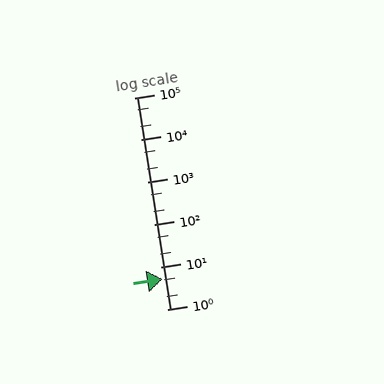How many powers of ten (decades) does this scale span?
The scale spans 5 decades, from 1 to 100000.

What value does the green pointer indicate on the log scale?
The pointer indicates approximately 5.1.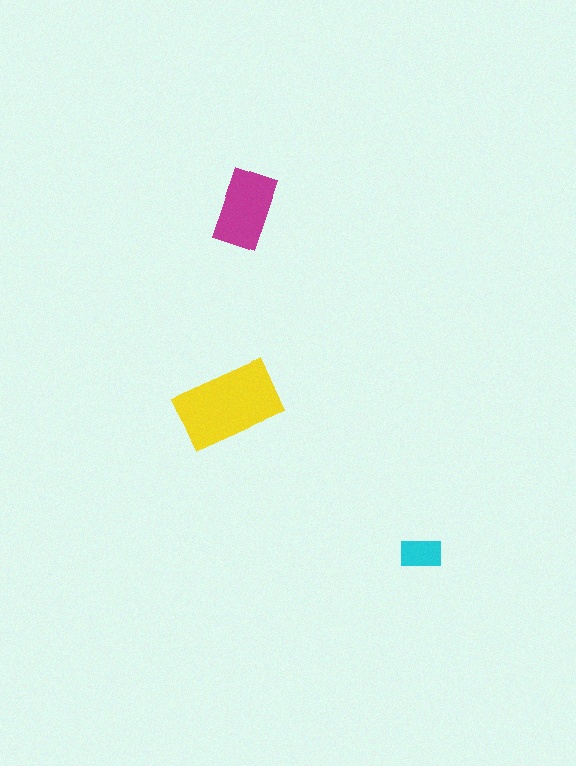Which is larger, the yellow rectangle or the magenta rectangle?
The yellow one.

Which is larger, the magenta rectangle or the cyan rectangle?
The magenta one.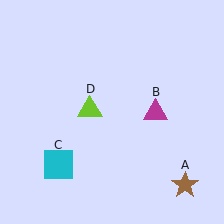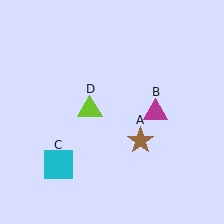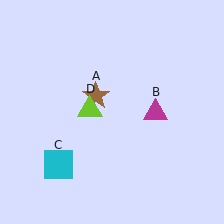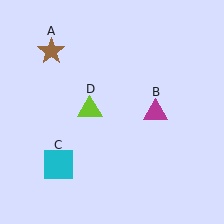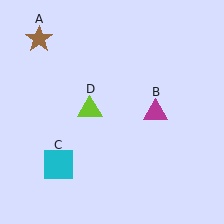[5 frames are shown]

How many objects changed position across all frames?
1 object changed position: brown star (object A).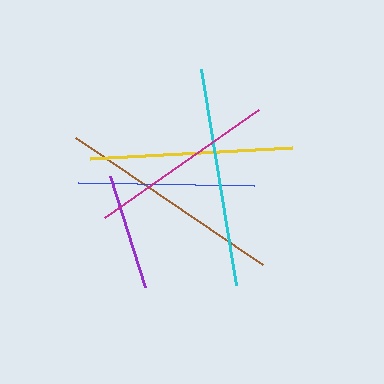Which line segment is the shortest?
The purple line is the shortest at approximately 116 pixels.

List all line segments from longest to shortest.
From longest to shortest: brown, cyan, yellow, magenta, blue, purple.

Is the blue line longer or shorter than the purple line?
The blue line is longer than the purple line.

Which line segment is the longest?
The brown line is the longest at approximately 226 pixels.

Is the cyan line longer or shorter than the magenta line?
The cyan line is longer than the magenta line.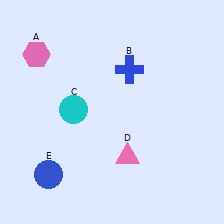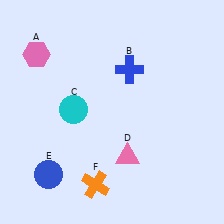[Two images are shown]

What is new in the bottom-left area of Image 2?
An orange cross (F) was added in the bottom-left area of Image 2.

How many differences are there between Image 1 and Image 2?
There is 1 difference between the two images.